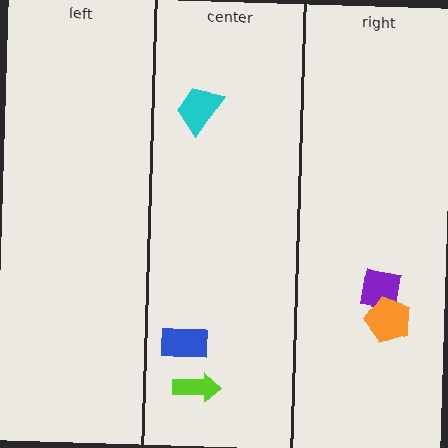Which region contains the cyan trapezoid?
The center region.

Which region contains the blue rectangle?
The center region.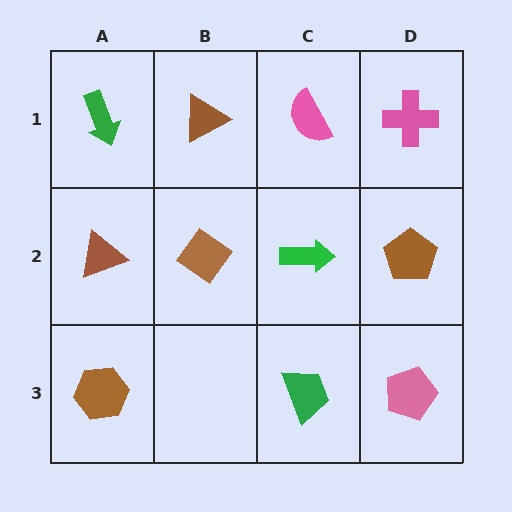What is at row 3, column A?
A brown hexagon.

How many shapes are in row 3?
3 shapes.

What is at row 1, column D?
A pink cross.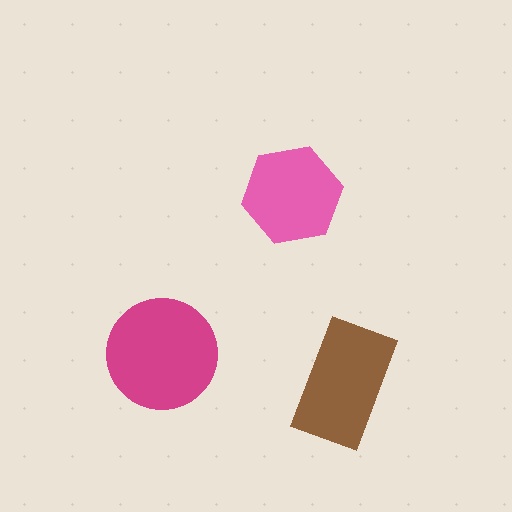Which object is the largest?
The magenta circle.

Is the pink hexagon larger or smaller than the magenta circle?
Smaller.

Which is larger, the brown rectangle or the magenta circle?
The magenta circle.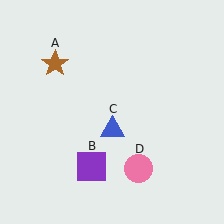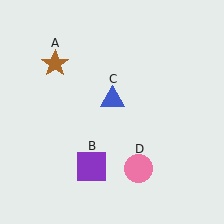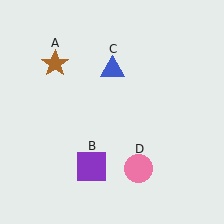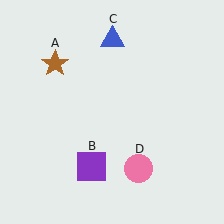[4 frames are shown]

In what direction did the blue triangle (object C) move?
The blue triangle (object C) moved up.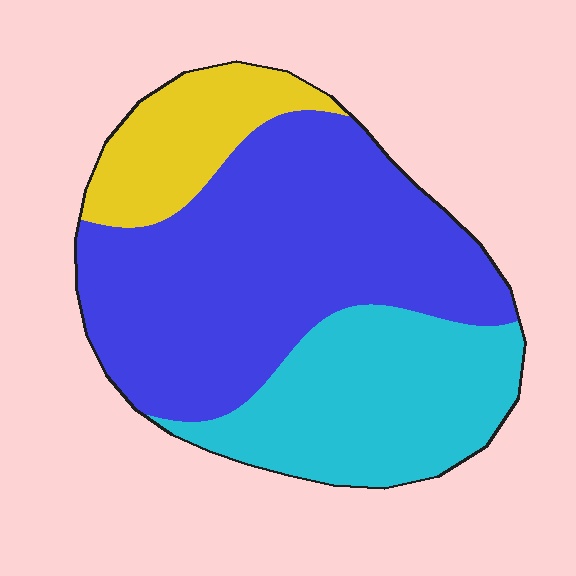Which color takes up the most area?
Blue, at roughly 55%.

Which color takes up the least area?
Yellow, at roughly 15%.